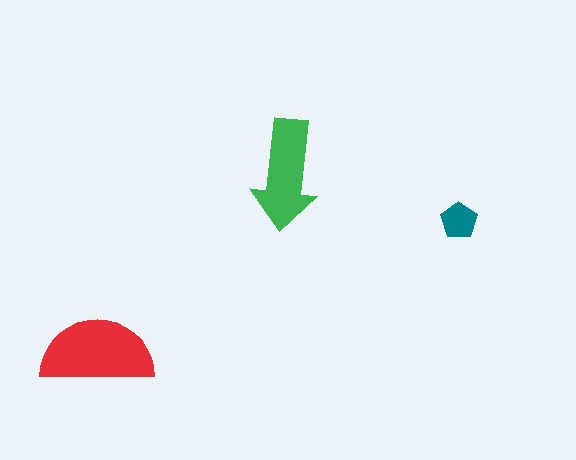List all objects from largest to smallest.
The red semicircle, the green arrow, the teal pentagon.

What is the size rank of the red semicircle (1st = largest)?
1st.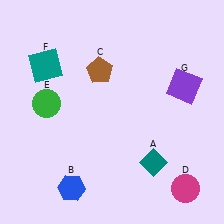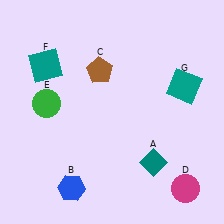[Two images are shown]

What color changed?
The square (G) changed from purple in Image 1 to teal in Image 2.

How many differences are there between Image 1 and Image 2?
There is 1 difference between the two images.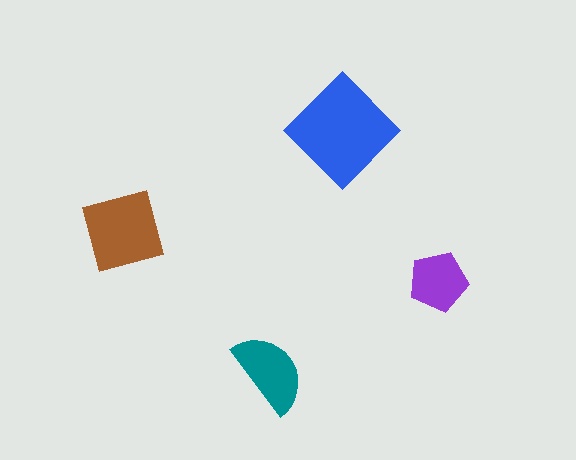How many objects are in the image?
There are 4 objects in the image.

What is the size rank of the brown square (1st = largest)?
2nd.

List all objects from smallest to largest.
The purple pentagon, the teal semicircle, the brown square, the blue diamond.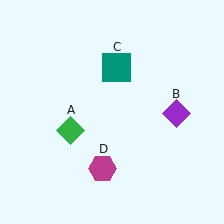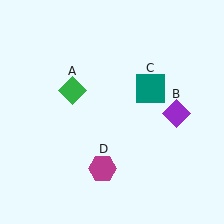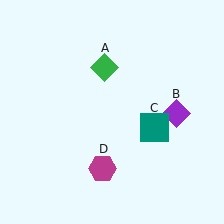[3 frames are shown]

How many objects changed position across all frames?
2 objects changed position: green diamond (object A), teal square (object C).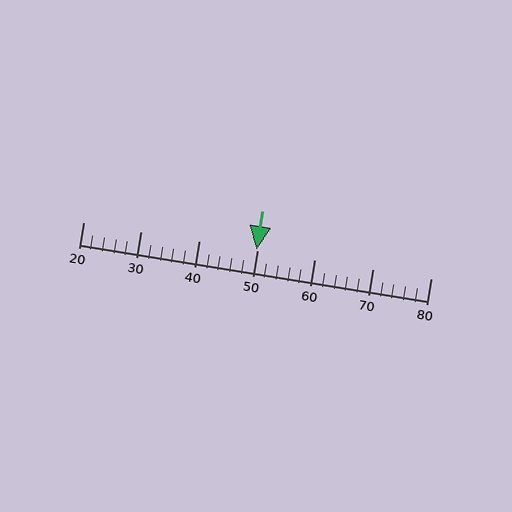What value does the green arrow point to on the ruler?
The green arrow points to approximately 50.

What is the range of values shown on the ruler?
The ruler shows values from 20 to 80.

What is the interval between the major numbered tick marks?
The major tick marks are spaced 10 units apart.